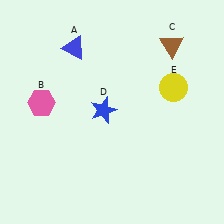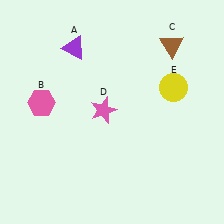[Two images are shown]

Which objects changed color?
A changed from blue to purple. D changed from blue to pink.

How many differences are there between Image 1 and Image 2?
There are 2 differences between the two images.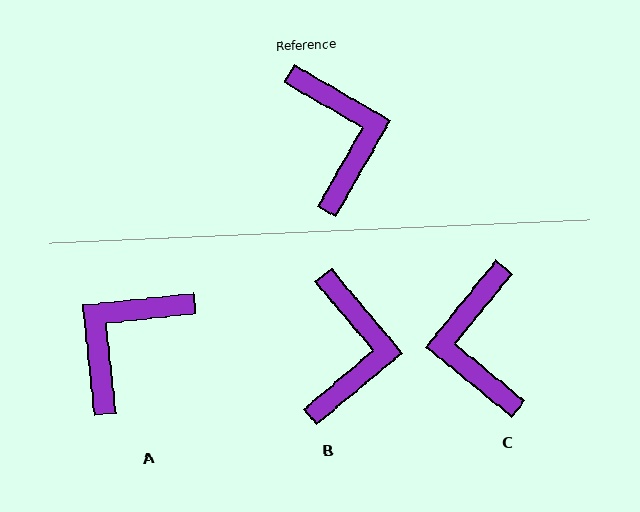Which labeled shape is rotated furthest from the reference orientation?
C, about 171 degrees away.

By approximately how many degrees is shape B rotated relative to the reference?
Approximately 20 degrees clockwise.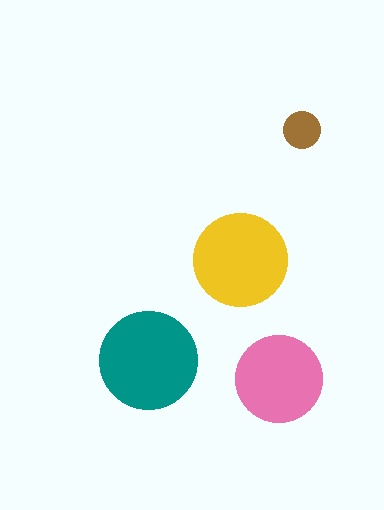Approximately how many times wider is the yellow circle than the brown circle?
About 2.5 times wider.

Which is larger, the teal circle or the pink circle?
The teal one.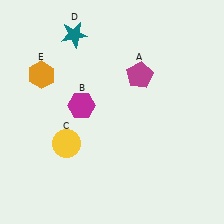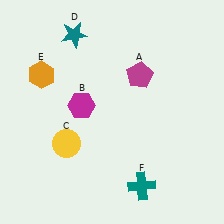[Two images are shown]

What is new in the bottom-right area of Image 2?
A teal cross (F) was added in the bottom-right area of Image 2.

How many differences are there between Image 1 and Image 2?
There is 1 difference between the two images.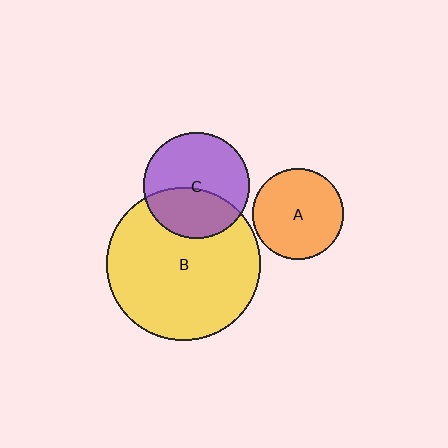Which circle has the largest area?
Circle B (yellow).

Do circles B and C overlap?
Yes.